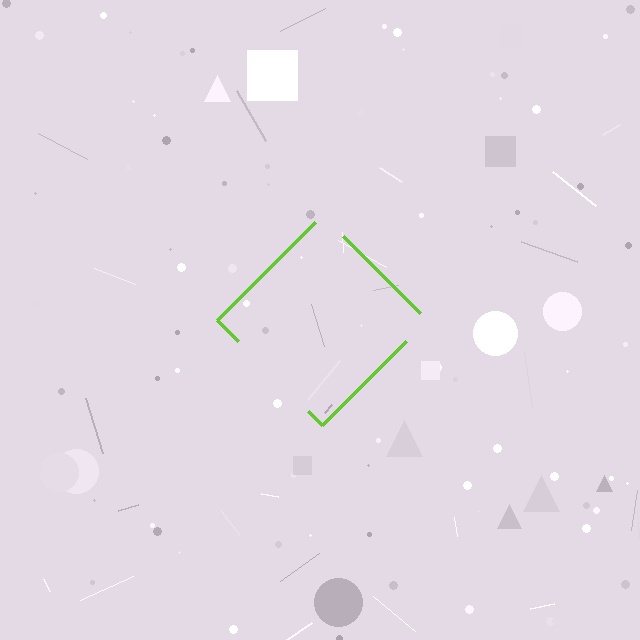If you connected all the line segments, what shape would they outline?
They would outline a diamond.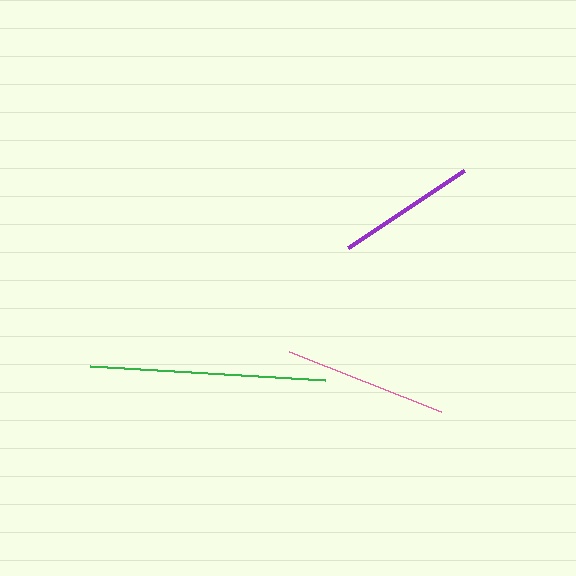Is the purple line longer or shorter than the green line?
The green line is longer than the purple line.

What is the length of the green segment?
The green segment is approximately 236 pixels long.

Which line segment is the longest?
The green line is the longest at approximately 236 pixels.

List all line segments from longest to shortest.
From longest to shortest: green, pink, purple.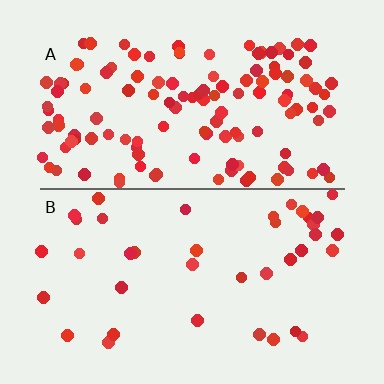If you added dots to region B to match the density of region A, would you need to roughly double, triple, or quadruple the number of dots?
Approximately triple.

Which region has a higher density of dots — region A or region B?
A (the top).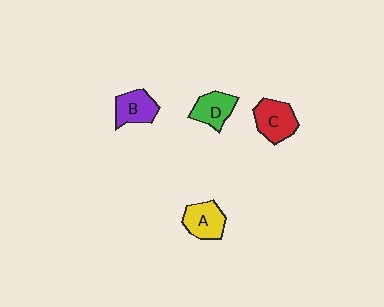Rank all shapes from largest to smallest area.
From largest to smallest: C (red), A (yellow), B (purple), D (green).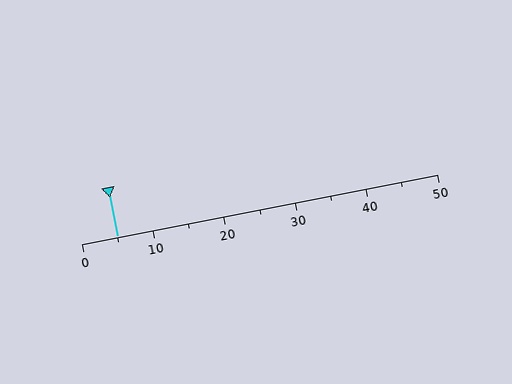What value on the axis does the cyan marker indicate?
The marker indicates approximately 5.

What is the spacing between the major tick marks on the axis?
The major ticks are spaced 10 apart.